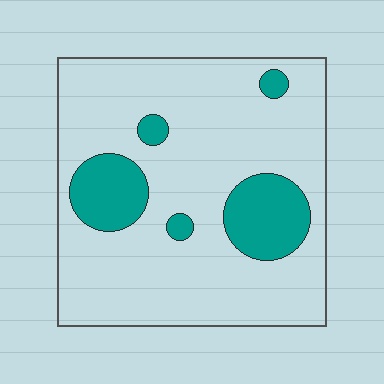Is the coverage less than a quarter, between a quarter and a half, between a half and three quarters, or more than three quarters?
Less than a quarter.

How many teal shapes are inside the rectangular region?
5.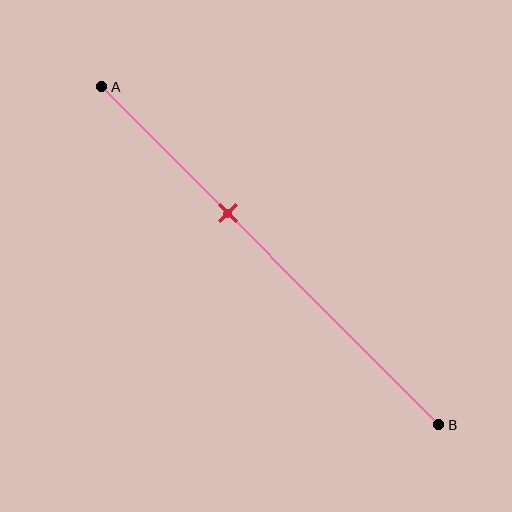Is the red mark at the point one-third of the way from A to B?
No, the mark is at about 35% from A, not at the 33% one-third point.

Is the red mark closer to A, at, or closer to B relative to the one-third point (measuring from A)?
The red mark is closer to point B than the one-third point of segment AB.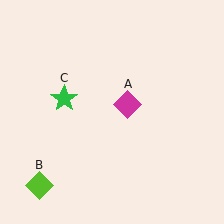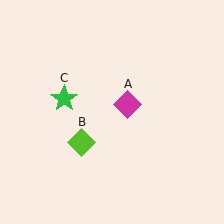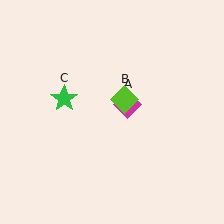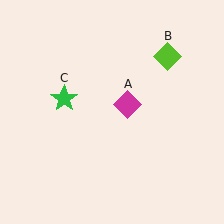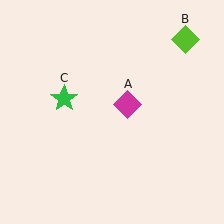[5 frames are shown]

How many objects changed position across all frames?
1 object changed position: lime diamond (object B).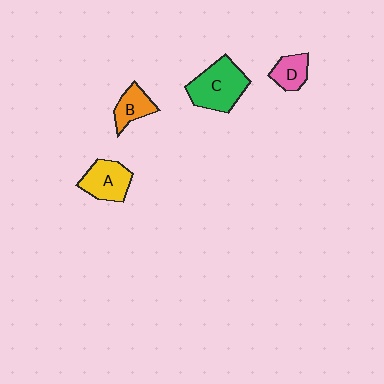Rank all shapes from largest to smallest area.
From largest to smallest: C (green), A (yellow), B (orange), D (pink).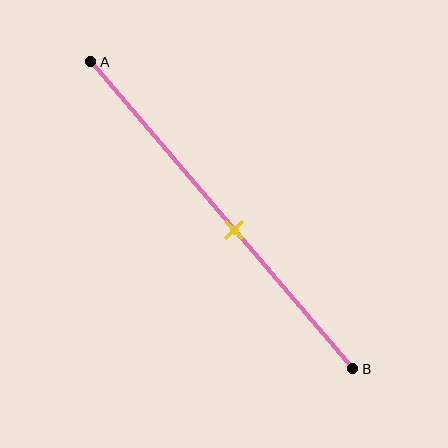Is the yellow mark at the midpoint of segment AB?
No, the mark is at about 55% from A, not at the 50% midpoint.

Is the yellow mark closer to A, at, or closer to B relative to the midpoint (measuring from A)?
The yellow mark is closer to point B than the midpoint of segment AB.